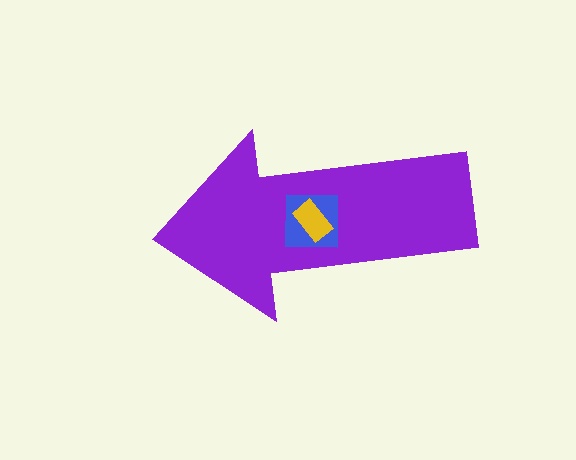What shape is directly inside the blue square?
The yellow rectangle.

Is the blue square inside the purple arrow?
Yes.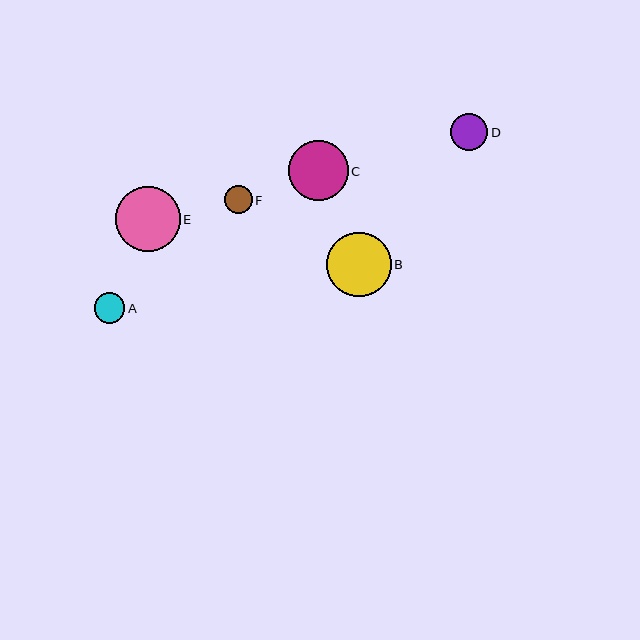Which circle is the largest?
Circle E is the largest with a size of approximately 65 pixels.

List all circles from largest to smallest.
From largest to smallest: E, B, C, D, A, F.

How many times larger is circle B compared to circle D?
Circle B is approximately 1.8 times the size of circle D.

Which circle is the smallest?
Circle F is the smallest with a size of approximately 28 pixels.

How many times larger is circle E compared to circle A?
Circle E is approximately 2.2 times the size of circle A.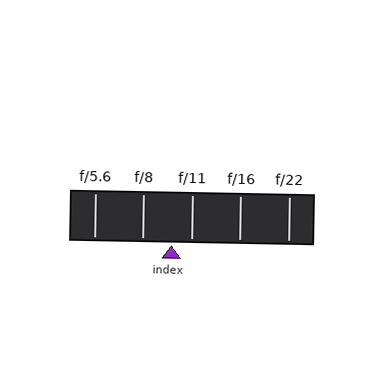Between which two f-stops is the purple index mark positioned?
The index mark is between f/8 and f/11.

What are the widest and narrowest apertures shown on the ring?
The widest aperture shown is f/5.6 and the narrowest is f/22.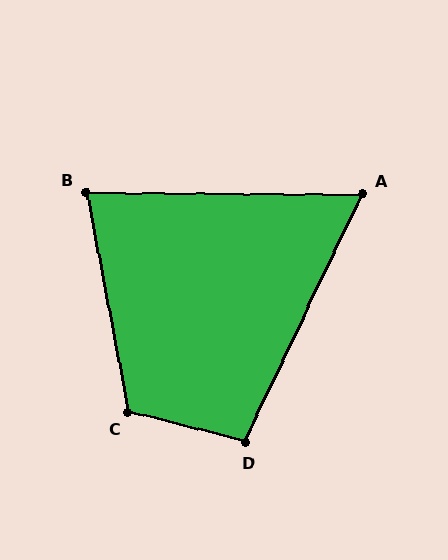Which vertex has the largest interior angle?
C, at approximately 115 degrees.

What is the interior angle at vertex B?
Approximately 79 degrees (acute).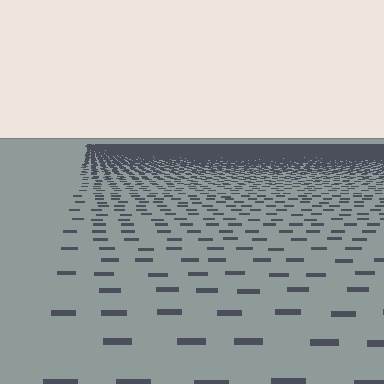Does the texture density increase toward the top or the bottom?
Density increases toward the top.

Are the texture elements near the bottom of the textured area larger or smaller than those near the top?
Larger. Near the bottom, elements are closer to the viewer and appear at a bigger on-screen size.